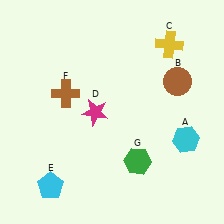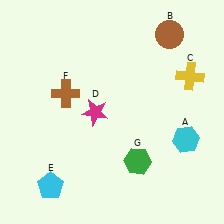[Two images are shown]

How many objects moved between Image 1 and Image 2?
2 objects moved between the two images.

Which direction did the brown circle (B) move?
The brown circle (B) moved up.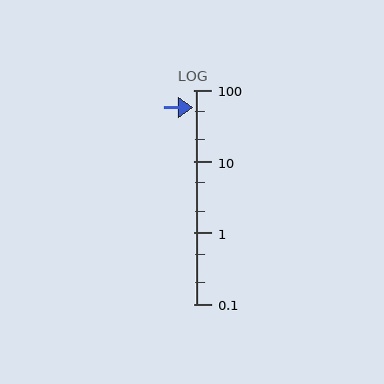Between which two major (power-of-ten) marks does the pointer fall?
The pointer is between 10 and 100.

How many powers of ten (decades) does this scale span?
The scale spans 3 decades, from 0.1 to 100.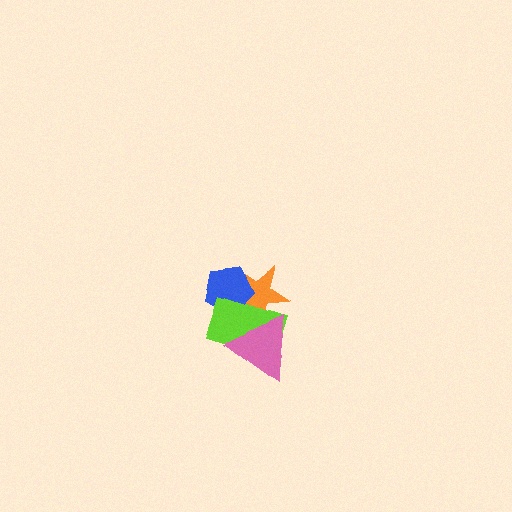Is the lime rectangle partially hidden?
Yes, it is partially covered by another shape.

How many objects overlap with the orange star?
3 objects overlap with the orange star.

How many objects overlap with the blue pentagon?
2 objects overlap with the blue pentagon.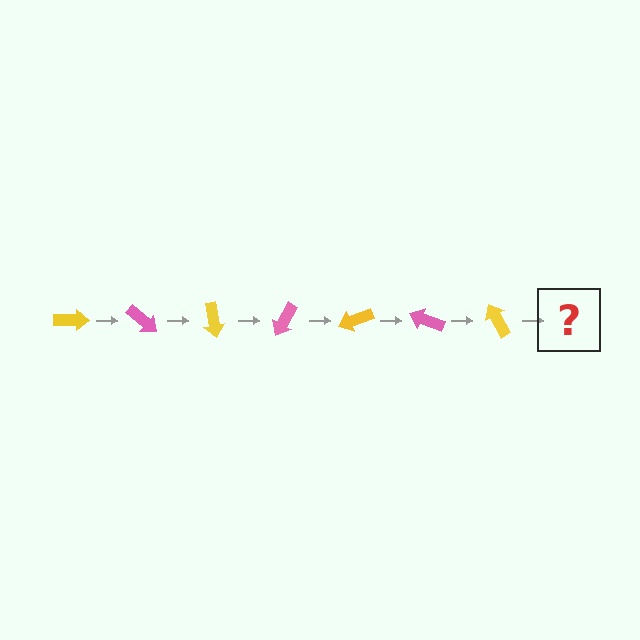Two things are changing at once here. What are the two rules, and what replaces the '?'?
The two rules are that it rotates 40 degrees each step and the color cycles through yellow and pink. The '?' should be a pink arrow, rotated 280 degrees from the start.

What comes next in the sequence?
The next element should be a pink arrow, rotated 280 degrees from the start.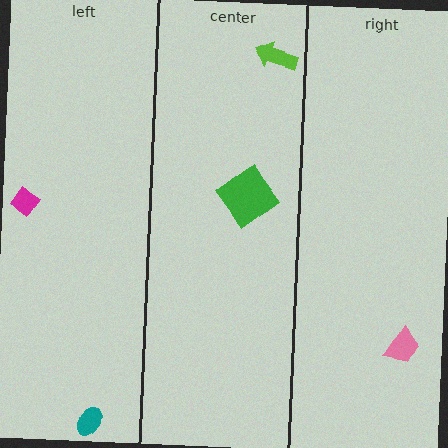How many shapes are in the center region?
2.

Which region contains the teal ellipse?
The left region.